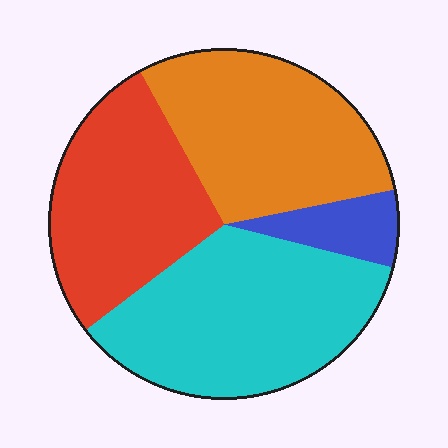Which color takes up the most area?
Cyan, at roughly 35%.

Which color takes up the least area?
Blue, at roughly 5%.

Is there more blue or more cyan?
Cyan.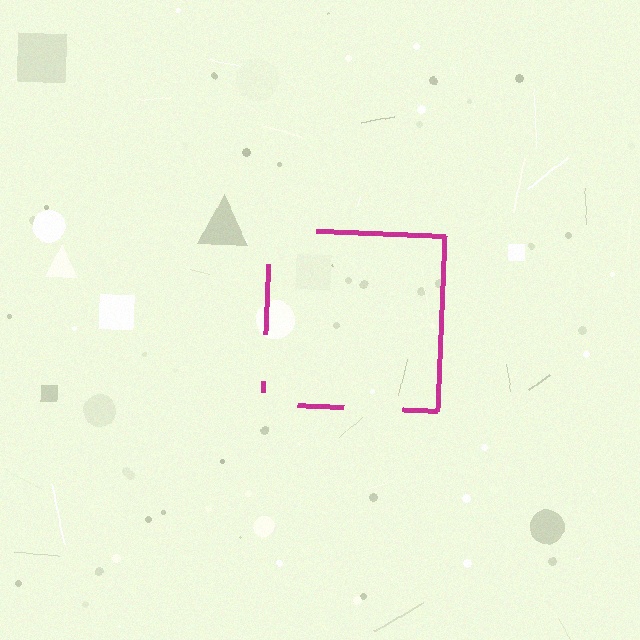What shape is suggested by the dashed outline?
The dashed outline suggests a square.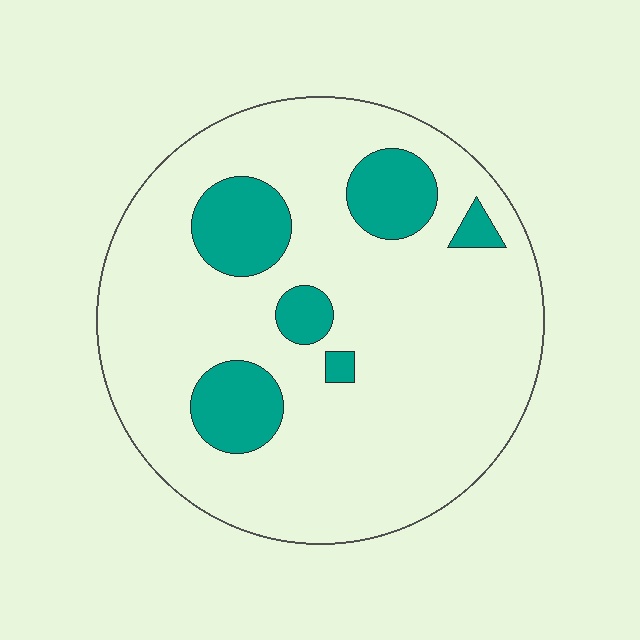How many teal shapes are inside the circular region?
6.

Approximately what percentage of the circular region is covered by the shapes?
Approximately 15%.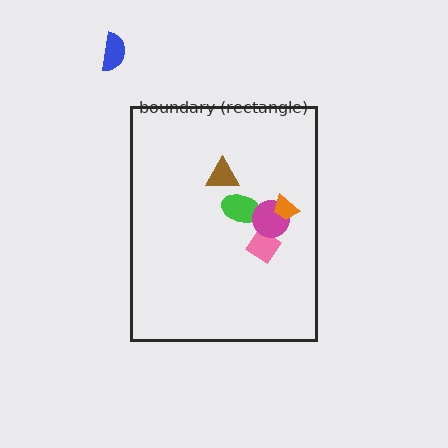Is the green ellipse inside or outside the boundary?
Inside.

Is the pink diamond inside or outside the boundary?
Inside.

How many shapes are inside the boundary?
5 inside, 1 outside.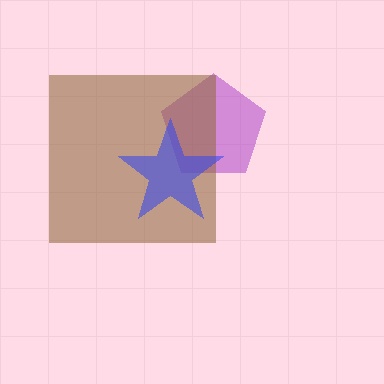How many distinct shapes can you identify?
There are 3 distinct shapes: a purple pentagon, a brown square, a blue star.